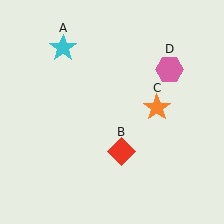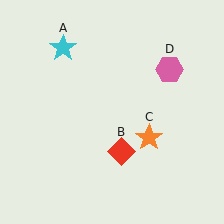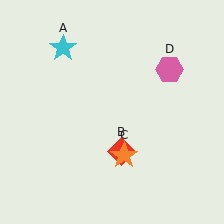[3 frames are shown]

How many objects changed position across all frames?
1 object changed position: orange star (object C).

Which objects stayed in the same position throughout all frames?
Cyan star (object A) and red diamond (object B) and pink hexagon (object D) remained stationary.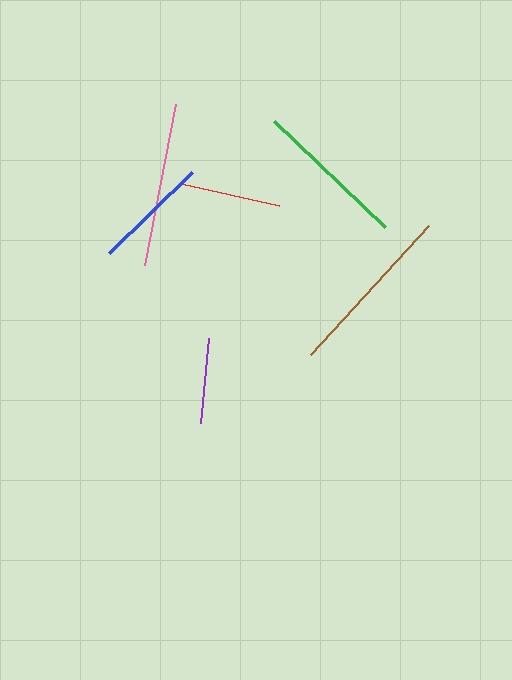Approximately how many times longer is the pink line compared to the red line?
The pink line is approximately 1.6 times the length of the red line.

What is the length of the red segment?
The red segment is approximately 100 pixels long.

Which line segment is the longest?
The brown line is the longest at approximately 175 pixels.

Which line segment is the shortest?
The purple line is the shortest at approximately 85 pixels.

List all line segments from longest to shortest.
From longest to shortest: brown, pink, green, blue, red, purple.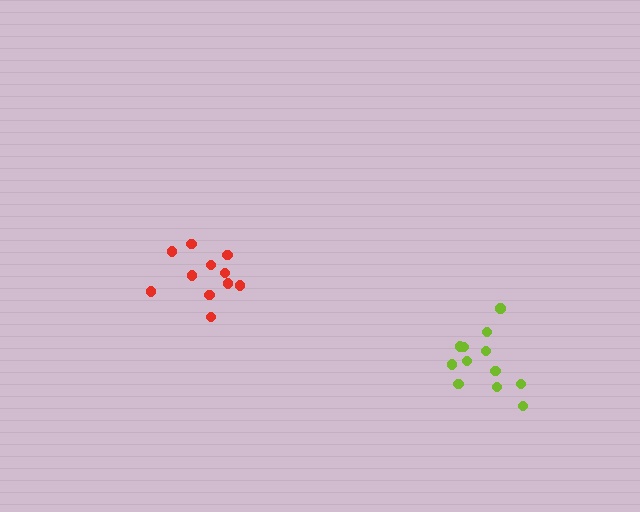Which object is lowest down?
The lime cluster is bottommost.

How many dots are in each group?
Group 1: 12 dots, Group 2: 11 dots (23 total).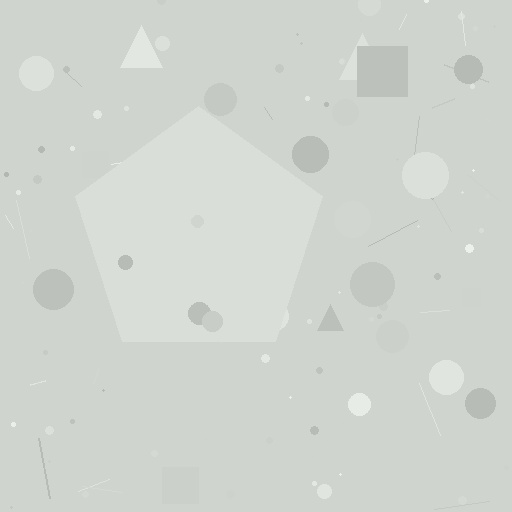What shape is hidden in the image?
A pentagon is hidden in the image.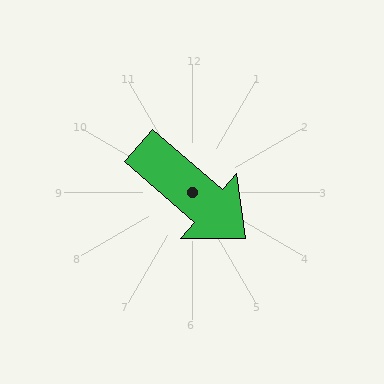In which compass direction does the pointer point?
Southeast.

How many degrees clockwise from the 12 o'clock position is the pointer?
Approximately 131 degrees.